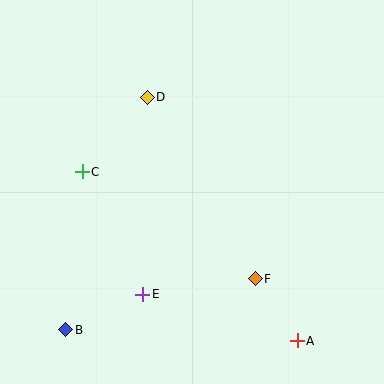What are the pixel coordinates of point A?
Point A is at (297, 341).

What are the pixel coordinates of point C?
Point C is at (82, 172).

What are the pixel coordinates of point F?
Point F is at (255, 279).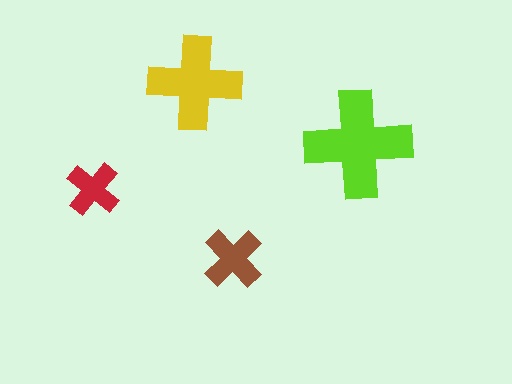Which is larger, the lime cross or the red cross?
The lime one.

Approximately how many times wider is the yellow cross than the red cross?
About 1.5 times wider.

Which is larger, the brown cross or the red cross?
The brown one.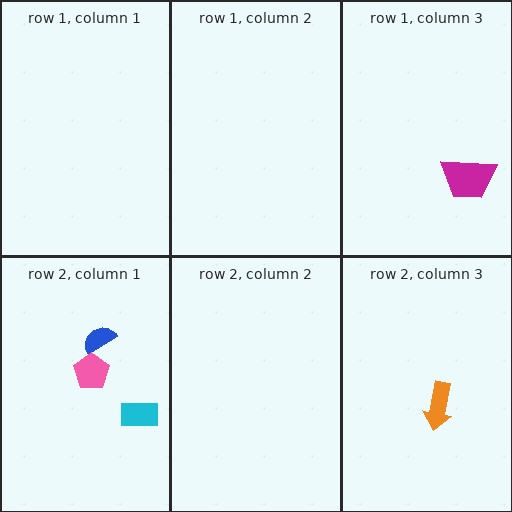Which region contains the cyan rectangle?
The row 2, column 1 region.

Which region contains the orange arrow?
The row 2, column 3 region.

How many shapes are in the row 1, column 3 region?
1.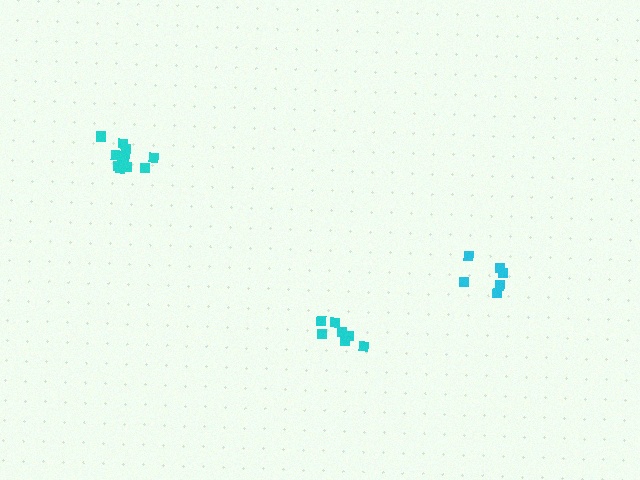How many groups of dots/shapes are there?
There are 3 groups.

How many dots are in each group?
Group 1: 12 dots, Group 2: 6 dots, Group 3: 7 dots (25 total).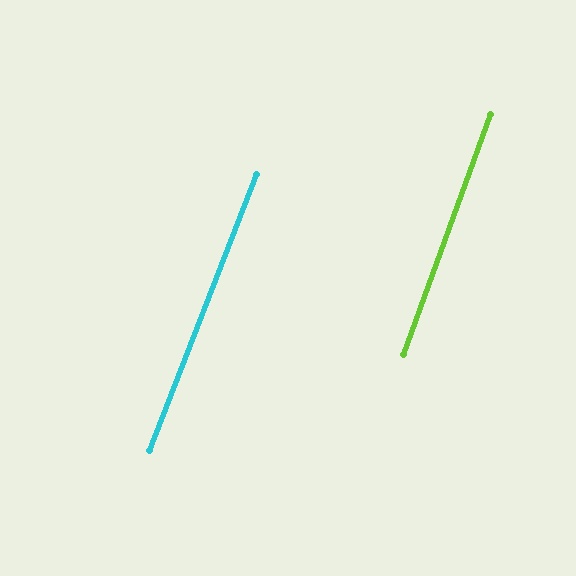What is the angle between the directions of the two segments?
Approximately 1 degree.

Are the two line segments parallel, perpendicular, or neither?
Parallel — their directions differ by only 1.3°.